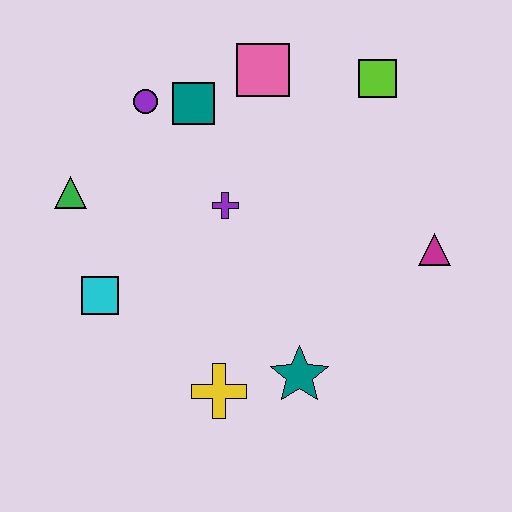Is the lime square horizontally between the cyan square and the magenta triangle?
Yes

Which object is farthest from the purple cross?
The magenta triangle is farthest from the purple cross.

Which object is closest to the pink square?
The teal square is closest to the pink square.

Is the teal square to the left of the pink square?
Yes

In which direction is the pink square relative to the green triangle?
The pink square is to the right of the green triangle.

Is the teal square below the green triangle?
No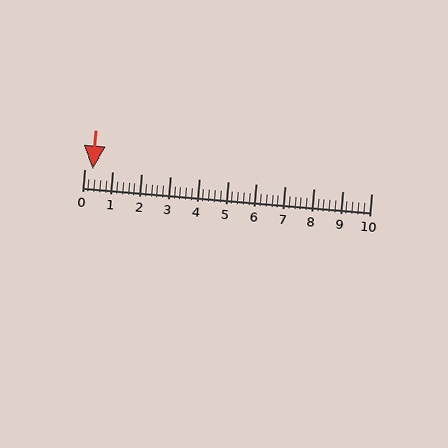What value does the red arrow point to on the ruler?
The red arrow points to approximately 0.3.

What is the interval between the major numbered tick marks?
The major tick marks are spaced 1 units apart.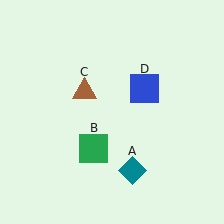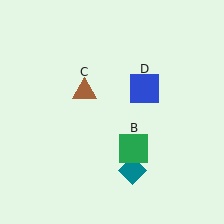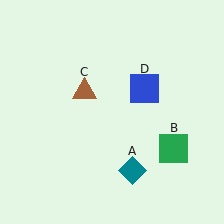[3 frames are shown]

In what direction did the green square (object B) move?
The green square (object B) moved right.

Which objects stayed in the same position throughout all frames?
Teal diamond (object A) and brown triangle (object C) and blue square (object D) remained stationary.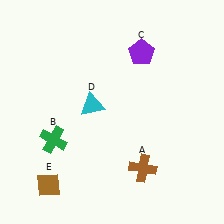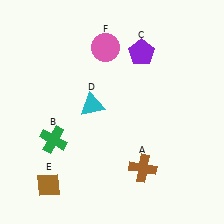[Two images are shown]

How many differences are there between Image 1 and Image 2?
There is 1 difference between the two images.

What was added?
A pink circle (F) was added in Image 2.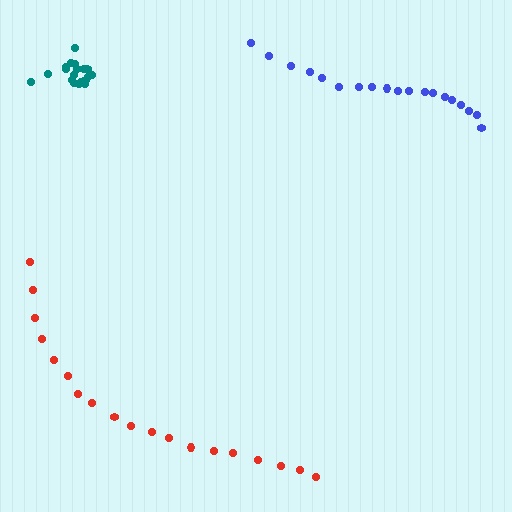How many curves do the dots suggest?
There are 3 distinct paths.